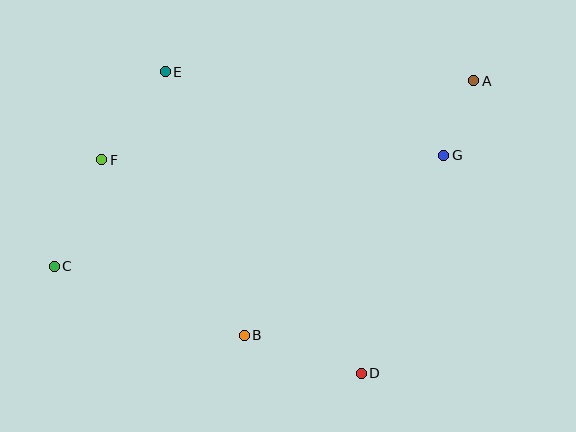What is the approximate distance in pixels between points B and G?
The distance between B and G is approximately 269 pixels.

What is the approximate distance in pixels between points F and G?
The distance between F and G is approximately 342 pixels.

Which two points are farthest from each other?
Points A and C are farthest from each other.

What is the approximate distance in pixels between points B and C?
The distance between B and C is approximately 202 pixels.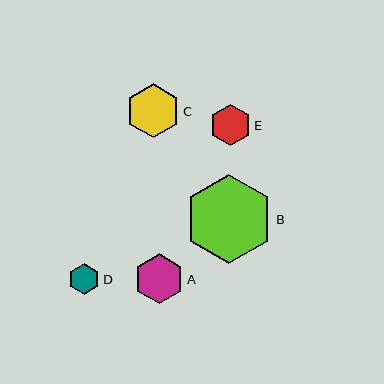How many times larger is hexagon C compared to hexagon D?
Hexagon C is approximately 1.7 times the size of hexagon D.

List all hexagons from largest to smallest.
From largest to smallest: B, C, A, E, D.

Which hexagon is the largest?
Hexagon B is the largest with a size of approximately 89 pixels.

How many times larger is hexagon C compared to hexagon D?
Hexagon C is approximately 1.7 times the size of hexagon D.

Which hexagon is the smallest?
Hexagon D is the smallest with a size of approximately 31 pixels.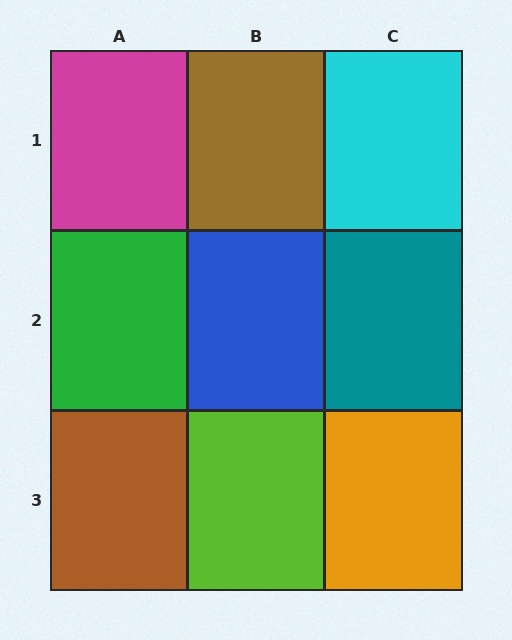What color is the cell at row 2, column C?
Teal.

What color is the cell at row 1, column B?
Brown.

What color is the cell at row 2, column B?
Blue.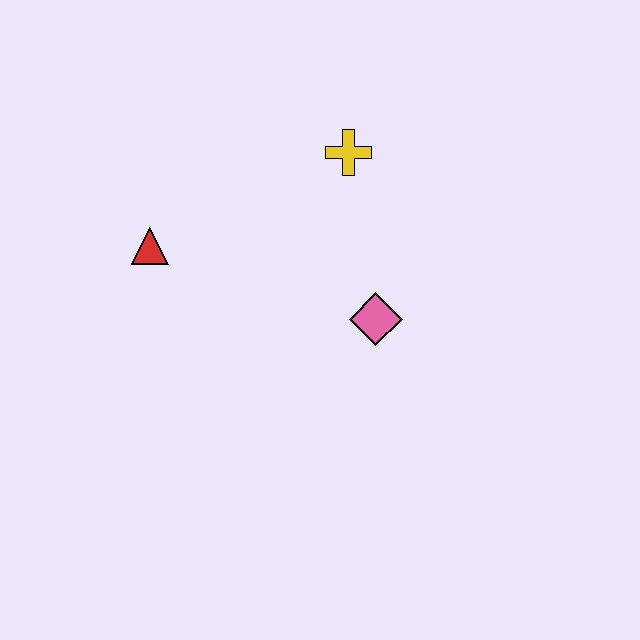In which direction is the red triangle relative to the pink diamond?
The red triangle is to the left of the pink diamond.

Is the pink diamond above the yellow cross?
No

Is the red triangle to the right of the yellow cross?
No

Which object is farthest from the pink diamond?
The red triangle is farthest from the pink diamond.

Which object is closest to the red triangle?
The yellow cross is closest to the red triangle.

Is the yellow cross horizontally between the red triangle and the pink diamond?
Yes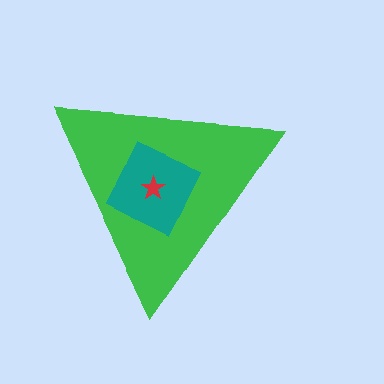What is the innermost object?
The red star.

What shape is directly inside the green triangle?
The teal diamond.